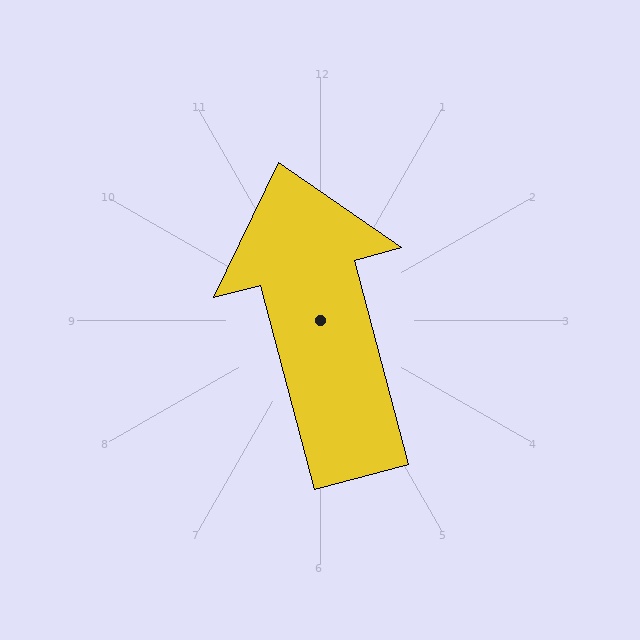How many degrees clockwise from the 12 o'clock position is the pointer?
Approximately 345 degrees.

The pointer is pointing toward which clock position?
Roughly 12 o'clock.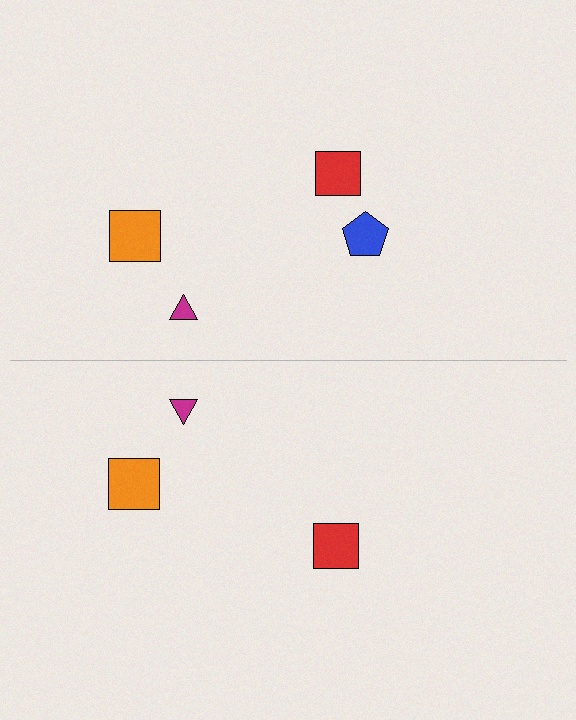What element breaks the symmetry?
A blue pentagon is missing from the bottom side.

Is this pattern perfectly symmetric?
No, the pattern is not perfectly symmetric. A blue pentagon is missing from the bottom side.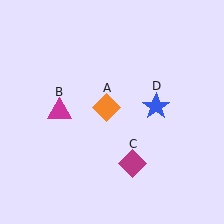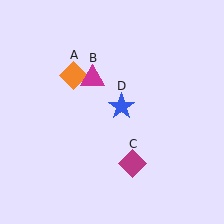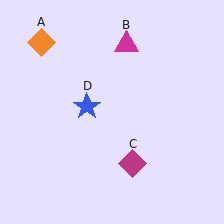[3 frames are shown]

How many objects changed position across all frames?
3 objects changed position: orange diamond (object A), magenta triangle (object B), blue star (object D).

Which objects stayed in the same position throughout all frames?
Magenta diamond (object C) remained stationary.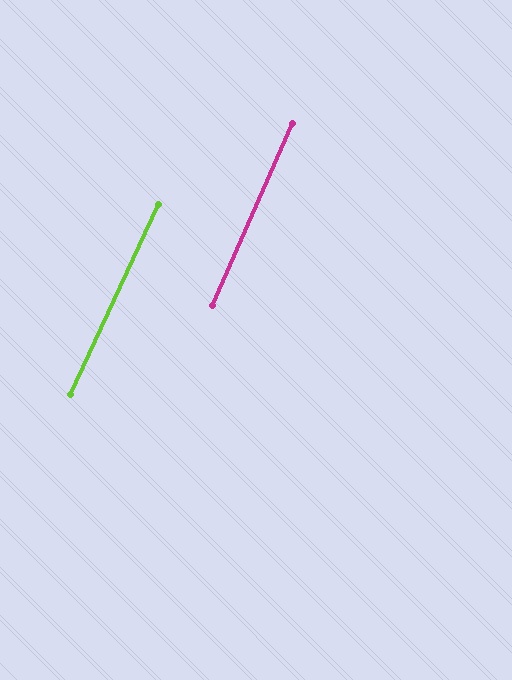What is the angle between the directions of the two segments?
Approximately 1 degree.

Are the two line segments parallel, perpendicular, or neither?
Parallel — their directions differ by only 1.4°.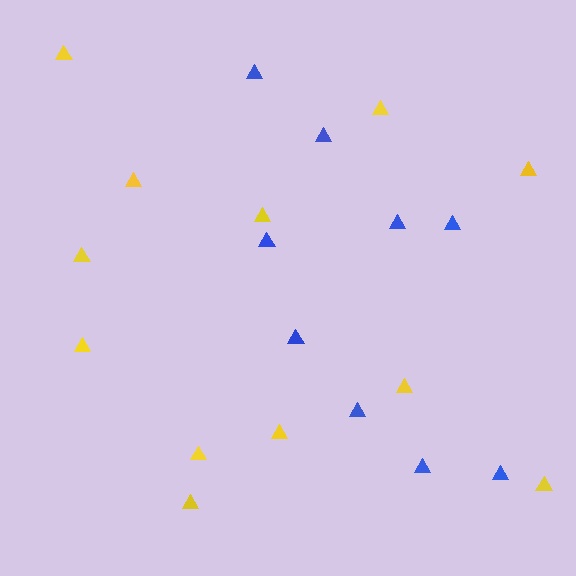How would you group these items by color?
There are 2 groups: one group of yellow triangles (12) and one group of blue triangles (9).